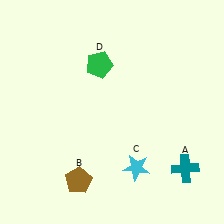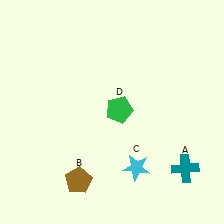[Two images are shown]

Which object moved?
The green pentagon (D) moved down.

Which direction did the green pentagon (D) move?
The green pentagon (D) moved down.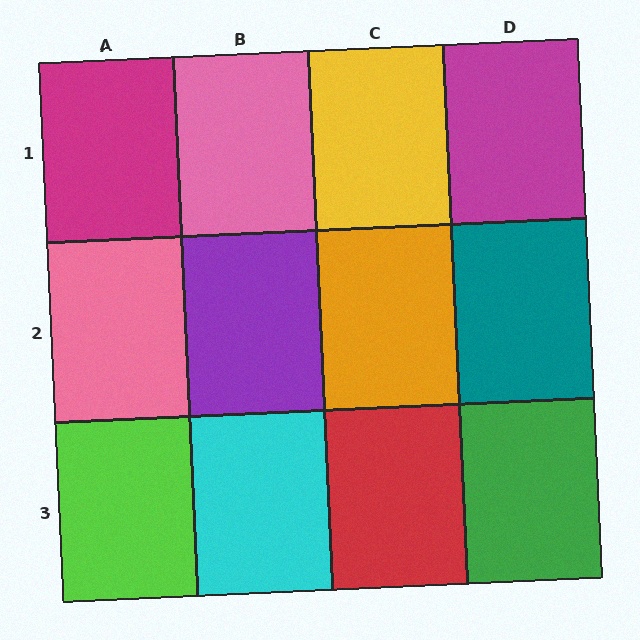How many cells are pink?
2 cells are pink.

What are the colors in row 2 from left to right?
Pink, purple, orange, teal.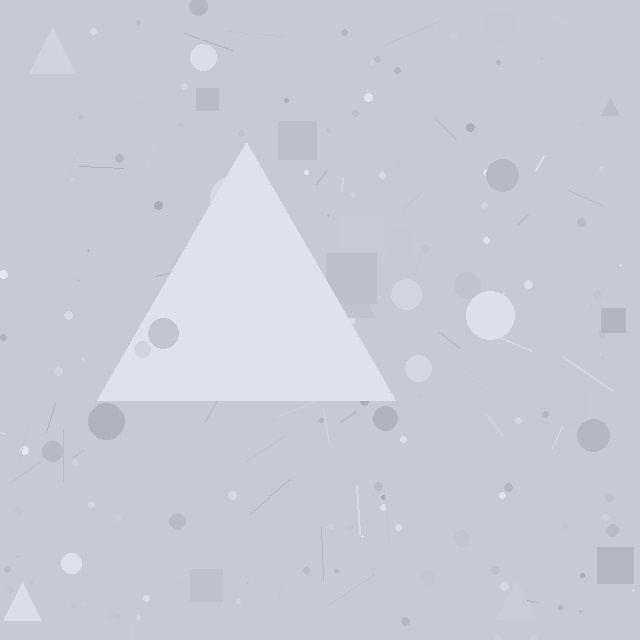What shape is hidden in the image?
A triangle is hidden in the image.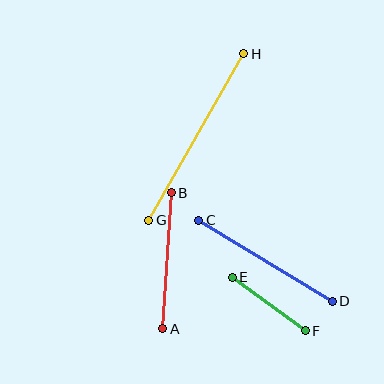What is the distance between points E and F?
The distance is approximately 91 pixels.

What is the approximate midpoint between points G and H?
The midpoint is at approximately (196, 137) pixels.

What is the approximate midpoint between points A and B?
The midpoint is at approximately (167, 261) pixels.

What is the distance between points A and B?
The distance is approximately 136 pixels.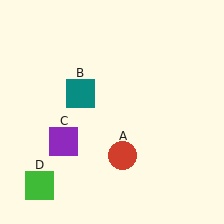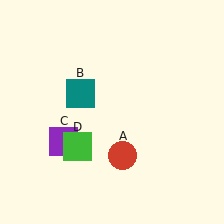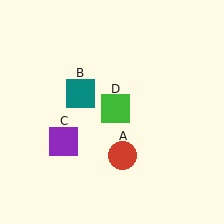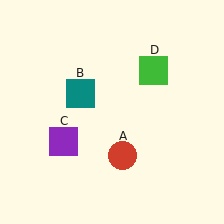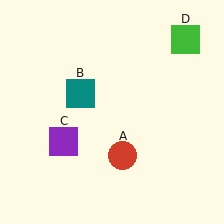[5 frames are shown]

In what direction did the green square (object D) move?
The green square (object D) moved up and to the right.